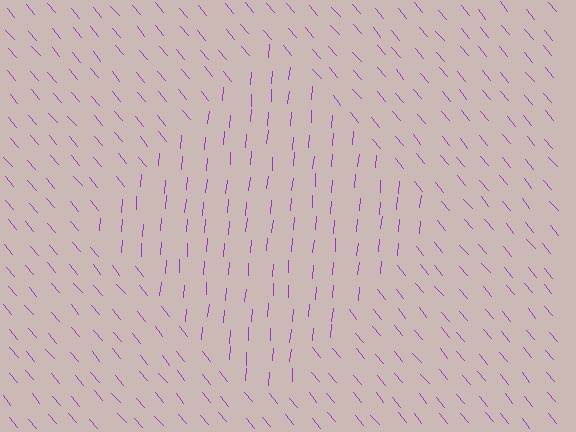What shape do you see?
I see a diamond.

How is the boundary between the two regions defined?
The boundary is defined purely by a change in line orientation (approximately 45 degrees difference). All lines are the same color and thickness.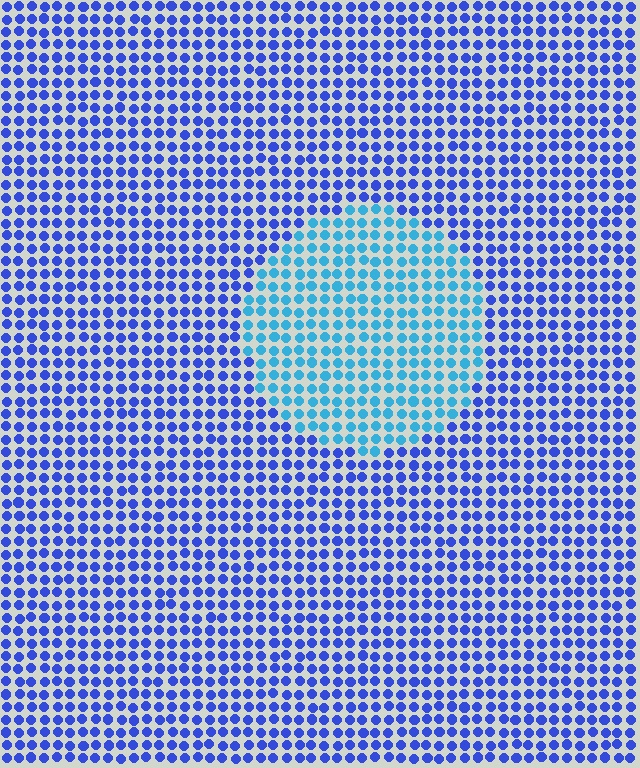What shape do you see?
I see a circle.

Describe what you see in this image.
The image is filled with small blue elements in a uniform arrangement. A circle-shaped region is visible where the elements are tinted to a slightly different hue, forming a subtle color boundary.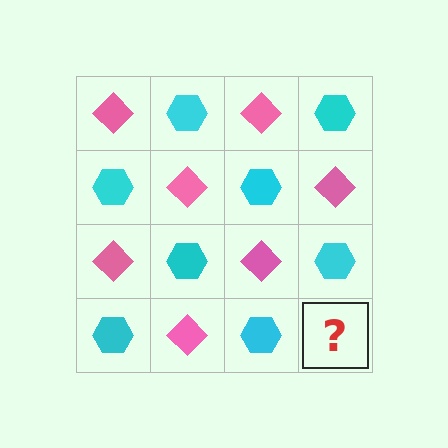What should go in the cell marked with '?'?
The missing cell should contain a pink diamond.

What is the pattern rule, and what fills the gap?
The rule is that it alternates pink diamond and cyan hexagon in a checkerboard pattern. The gap should be filled with a pink diamond.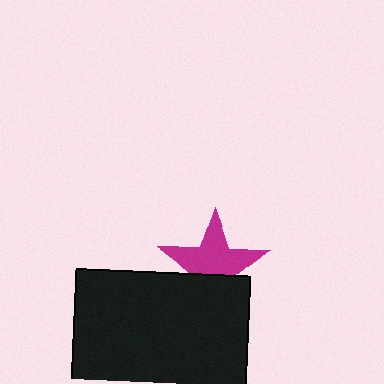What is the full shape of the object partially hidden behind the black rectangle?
The partially hidden object is a magenta star.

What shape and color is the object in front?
The object in front is a black rectangle.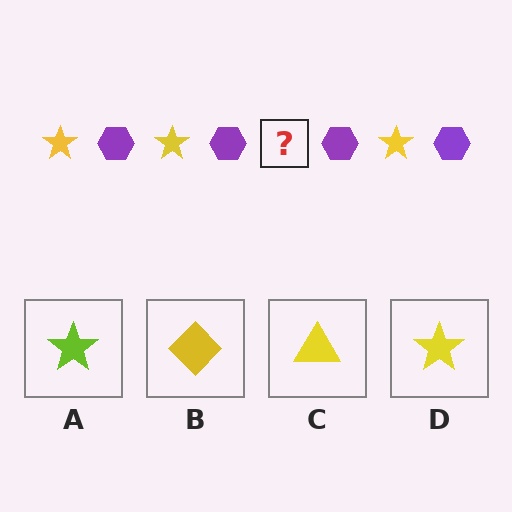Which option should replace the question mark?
Option D.